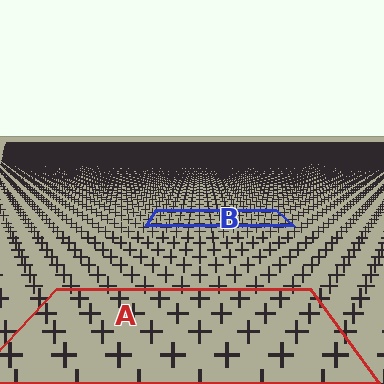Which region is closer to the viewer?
Region A is closer. The texture elements there are larger and more spread out.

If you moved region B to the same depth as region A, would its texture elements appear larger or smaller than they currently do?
They would appear larger. At a closer depth, the same texture elements are projected at a bigger on-screen size.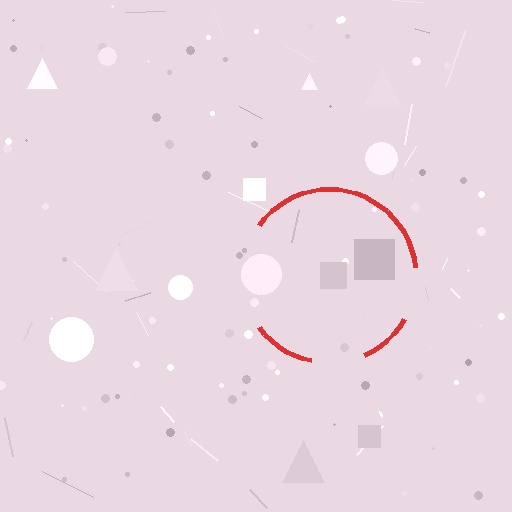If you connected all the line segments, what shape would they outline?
They would outline a circle.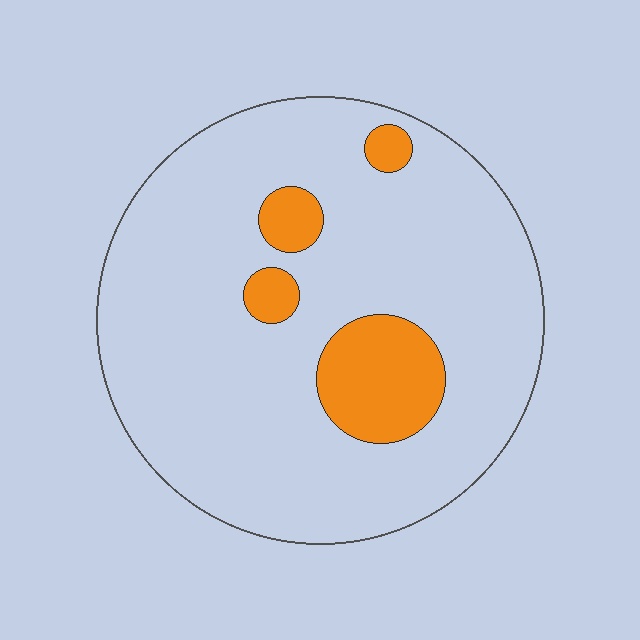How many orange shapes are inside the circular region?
4.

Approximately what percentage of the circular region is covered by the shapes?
Approximately 15%.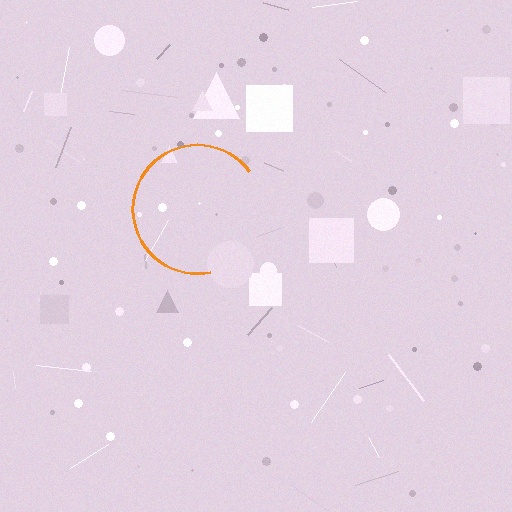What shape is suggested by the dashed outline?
The dashed outline suggests a circle.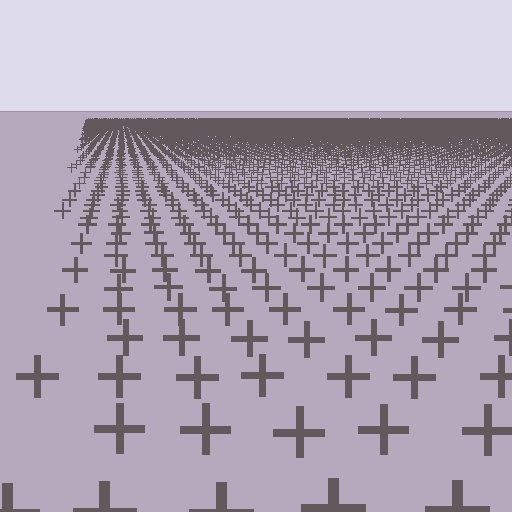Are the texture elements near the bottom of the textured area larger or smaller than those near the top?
Larger. Near the bottom, elements are closer to the viewer and appear at a bigger on-screen size.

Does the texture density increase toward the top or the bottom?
Density increases toward the top.